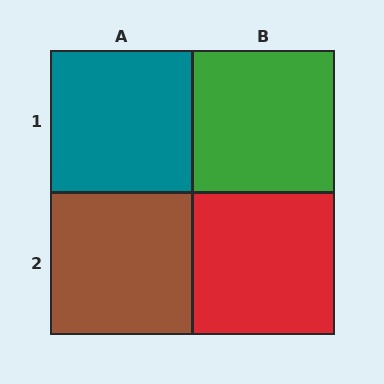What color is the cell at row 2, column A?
Brown.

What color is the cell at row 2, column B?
Red.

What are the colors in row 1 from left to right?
Teal, green.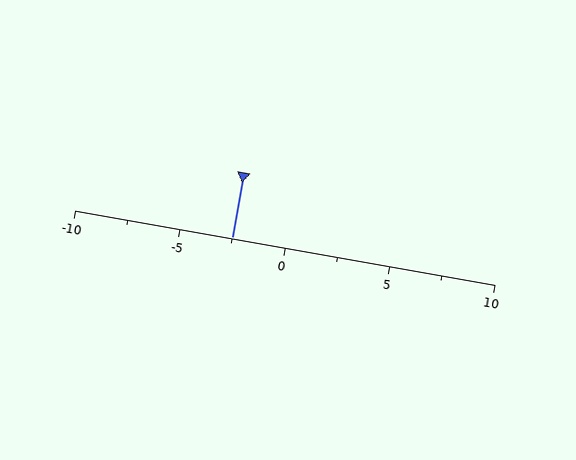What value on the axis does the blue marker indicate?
The marker indicates approximately -2.5.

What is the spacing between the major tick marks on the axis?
The major ticks are spaced 5 apart.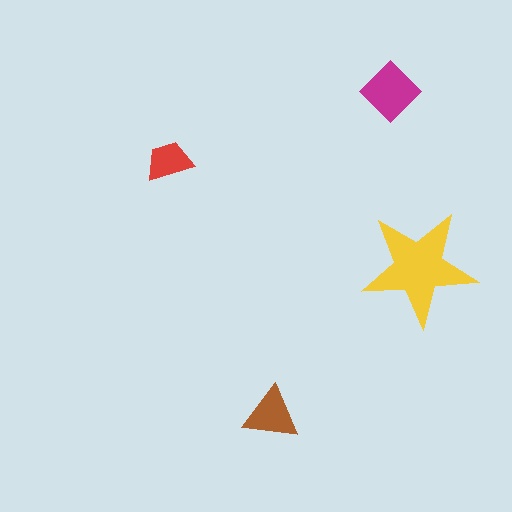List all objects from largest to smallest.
The yellow star, the magenta diamond, the brown triangle, the red trapezoid.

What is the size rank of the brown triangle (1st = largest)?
3rd.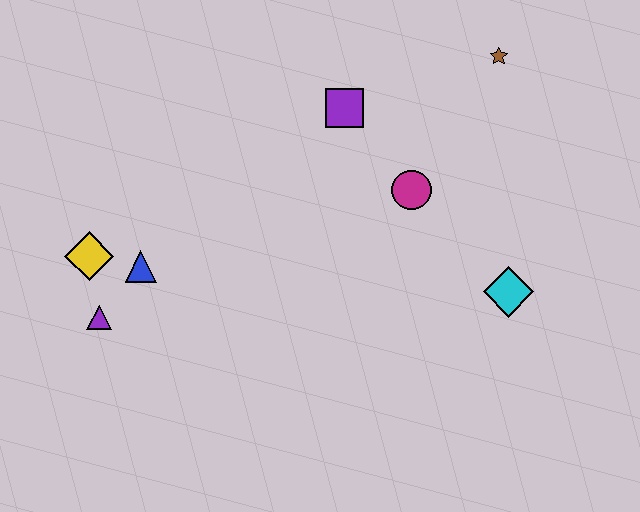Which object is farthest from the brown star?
The purple triangle is farthest from the brown star.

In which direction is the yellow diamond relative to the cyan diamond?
The yellow diamond is to the left of the cyan diamond.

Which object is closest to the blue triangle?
The yellow diamond is closest to the blue triangle.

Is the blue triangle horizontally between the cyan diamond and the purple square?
No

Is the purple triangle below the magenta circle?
Yes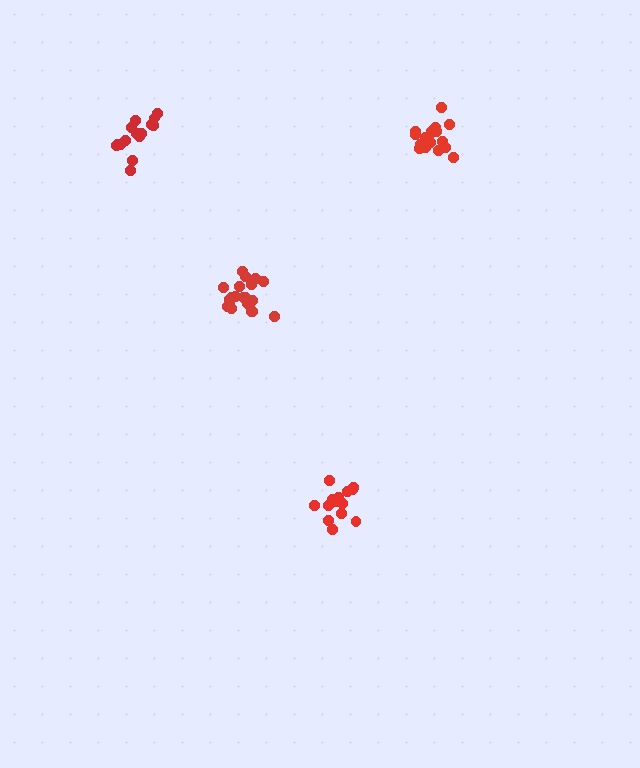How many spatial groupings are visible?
There are 4 spatial groupings.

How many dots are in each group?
Group 1: 18 dots, Group 2: 15 dots, Group 3: 21 dots, Group 4: 15 dots (69 total).